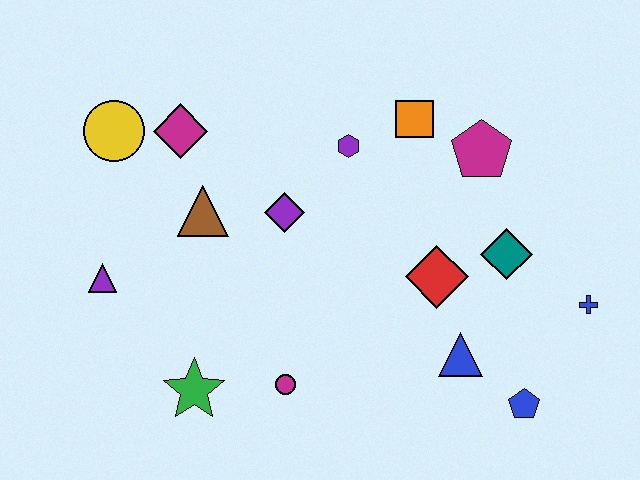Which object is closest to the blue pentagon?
The blue triangle is closest to the blue pentagon.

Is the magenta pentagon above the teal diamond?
Yes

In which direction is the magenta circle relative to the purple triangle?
The magenta circle is to the right of the purple triangle.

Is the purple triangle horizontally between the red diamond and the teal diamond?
No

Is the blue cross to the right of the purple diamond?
Yes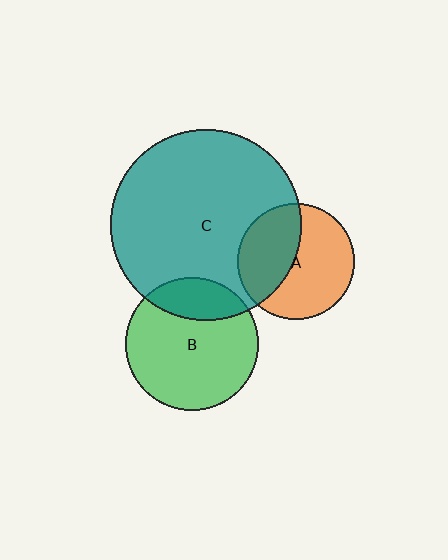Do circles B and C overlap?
Yes.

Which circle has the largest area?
Circle C (teal).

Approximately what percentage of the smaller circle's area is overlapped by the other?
Approximately 20%.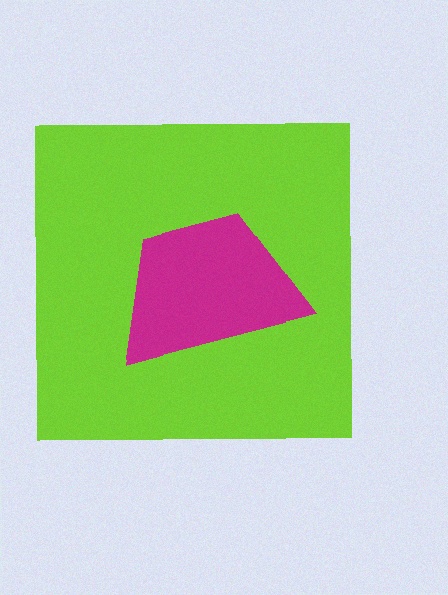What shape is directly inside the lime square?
The magenta trapezoid.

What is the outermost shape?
The lime square.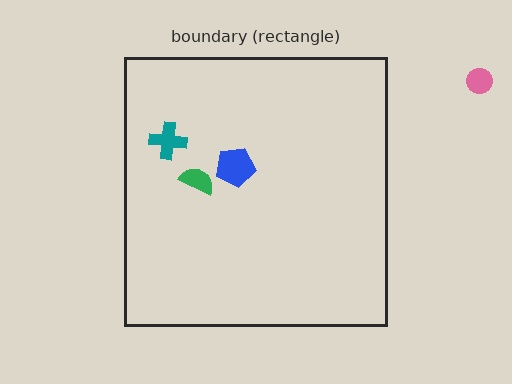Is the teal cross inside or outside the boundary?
Inside.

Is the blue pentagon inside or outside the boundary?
Inside.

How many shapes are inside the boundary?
3 inside, 1 outside.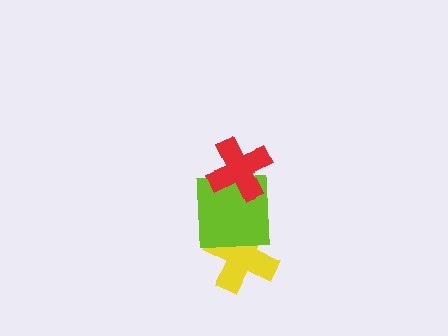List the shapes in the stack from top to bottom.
From top to bottom: the red cross, the lime square, the yellow cross.